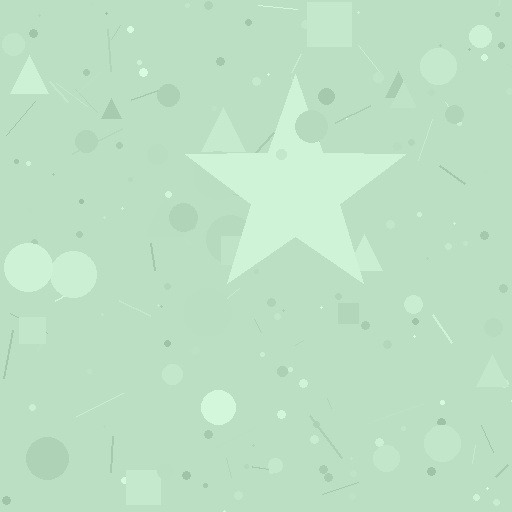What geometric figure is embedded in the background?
A star is embedded in the background.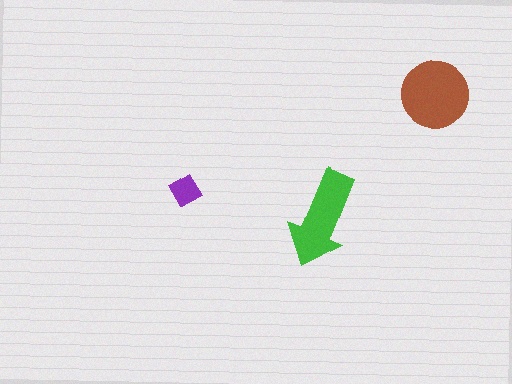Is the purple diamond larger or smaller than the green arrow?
Smaller.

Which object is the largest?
The brown circle.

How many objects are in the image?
There are 3 objects in the image.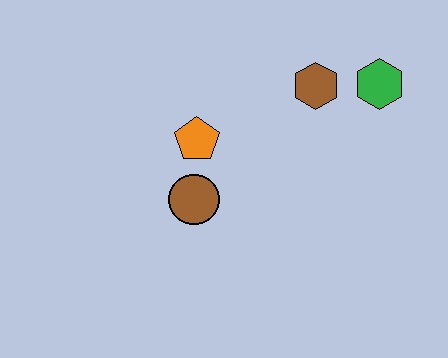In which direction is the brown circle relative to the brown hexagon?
The brown circle is to the left of the brown hexagon.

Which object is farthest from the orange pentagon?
The green hexagon is farthest from the orange pentagon.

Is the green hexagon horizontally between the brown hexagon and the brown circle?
No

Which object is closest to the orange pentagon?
The brown circle is closest to the orange pentagon.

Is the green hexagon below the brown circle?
No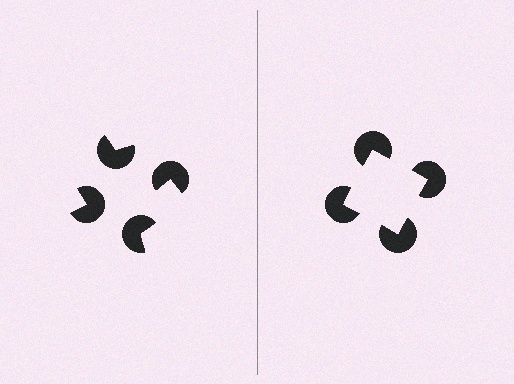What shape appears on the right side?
An illusory square.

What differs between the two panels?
The pac-man discs are positioned identically on both sides; only the wedge orientations differ. On the right they align to a square; on the left they are misaligned.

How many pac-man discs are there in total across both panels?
8 — 4 on each side.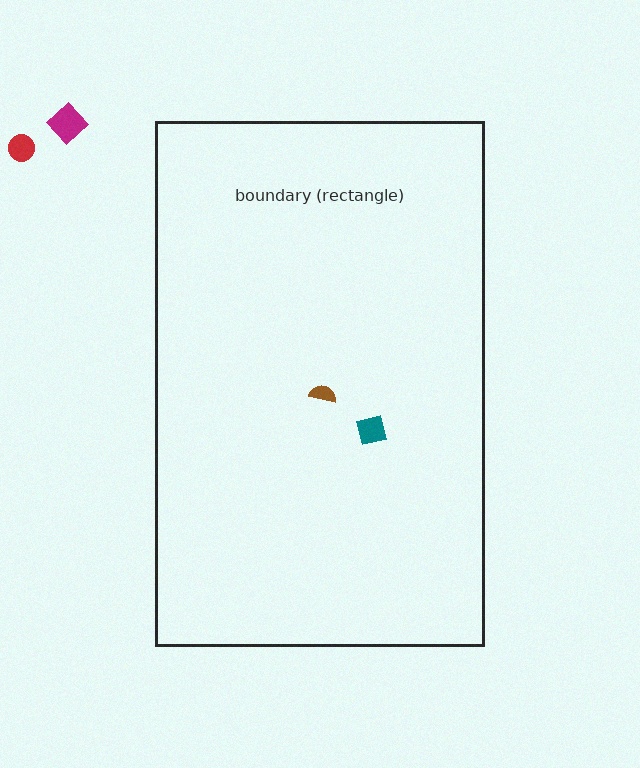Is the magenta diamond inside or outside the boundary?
Outside.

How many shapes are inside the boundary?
2 inside, 2 outside.